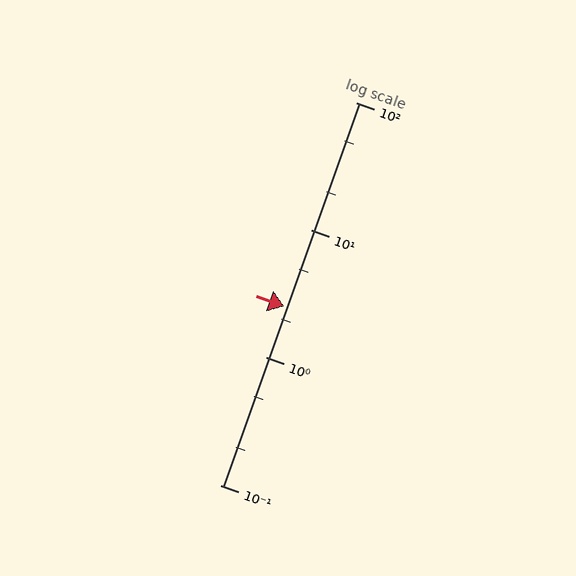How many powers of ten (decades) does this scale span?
The scale spans 3 decades, from 0.1 to 100.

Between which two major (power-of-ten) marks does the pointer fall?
The pointer is between 1 and 10.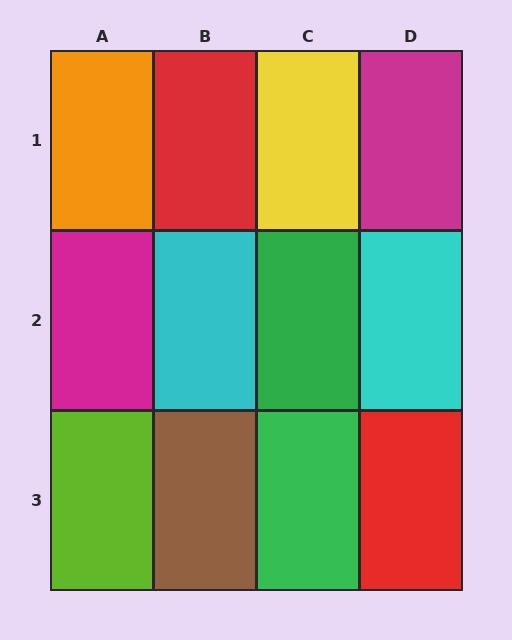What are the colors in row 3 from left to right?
Lime, brown, green, red.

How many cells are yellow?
1 cell is yellow.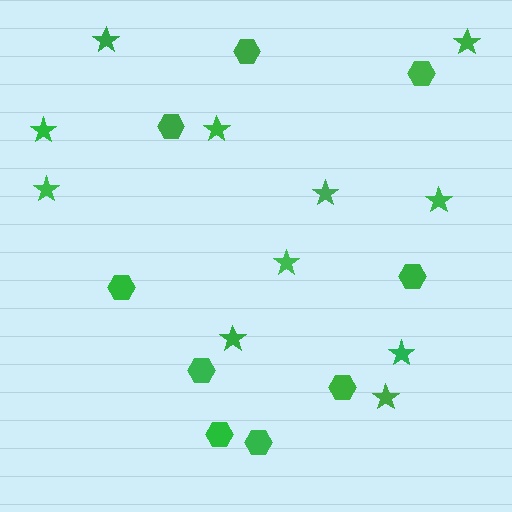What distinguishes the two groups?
There are 2 groups: one group of hexagons (9) and one group of stars (11).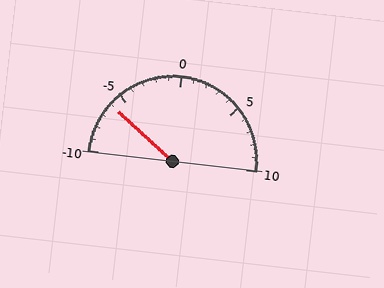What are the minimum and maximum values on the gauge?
The gauge ranges from -10 to 10.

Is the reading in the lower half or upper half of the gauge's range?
The reading is in the lower half of the range (-10 to 10).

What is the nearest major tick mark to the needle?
The nearest major tick mark is -5.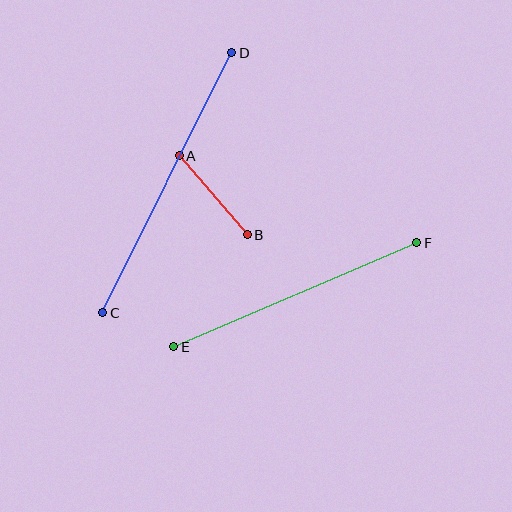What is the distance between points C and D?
The distance is approximately 290 pixels.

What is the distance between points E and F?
The distance is approximately 264 pixels.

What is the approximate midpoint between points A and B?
The midpoint is at approximately (213, 195) pixels.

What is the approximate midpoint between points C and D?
The midpoint is at approximately (167, 183) pixels.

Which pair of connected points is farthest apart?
Points C and D are farthest apart.